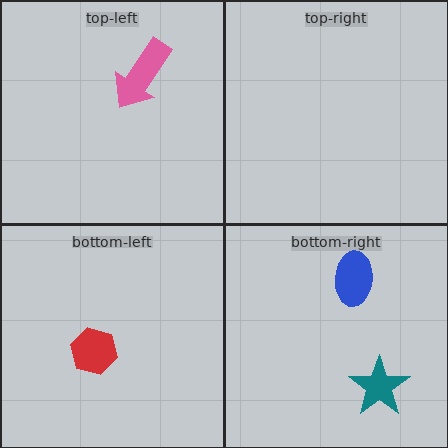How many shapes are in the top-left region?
1.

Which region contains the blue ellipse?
The bottom-right region.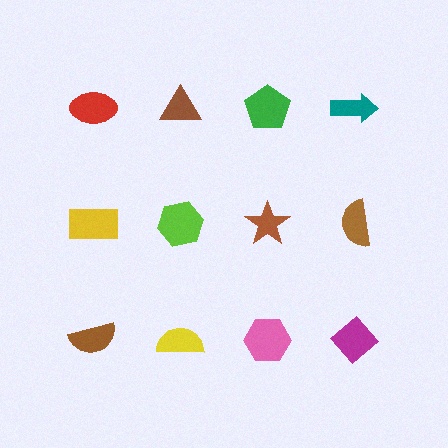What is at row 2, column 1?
A yellow rectangle.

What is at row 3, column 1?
A brown semicircle.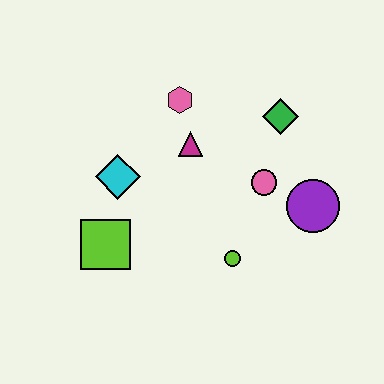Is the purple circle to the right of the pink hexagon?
Yes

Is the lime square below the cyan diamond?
Yes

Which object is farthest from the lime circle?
The pink hexagon is farthest from the lime circle.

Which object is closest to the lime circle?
The pink circle is closest to the lime circle.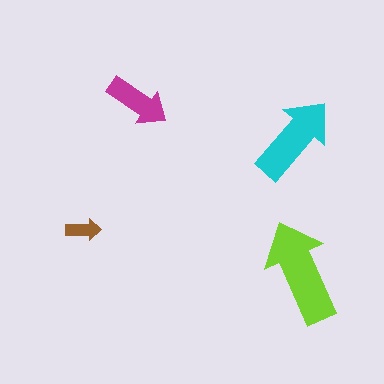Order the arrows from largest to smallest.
the lime one, the cyan one, the magenta one, the brown one.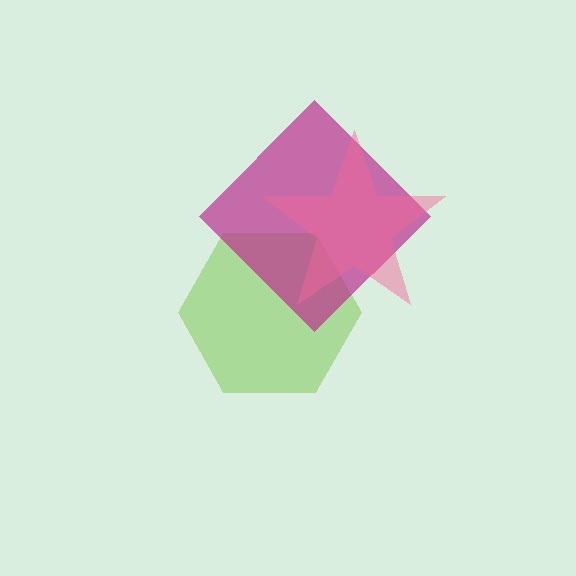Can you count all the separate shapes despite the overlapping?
Yes, there are 3 separate shapes.